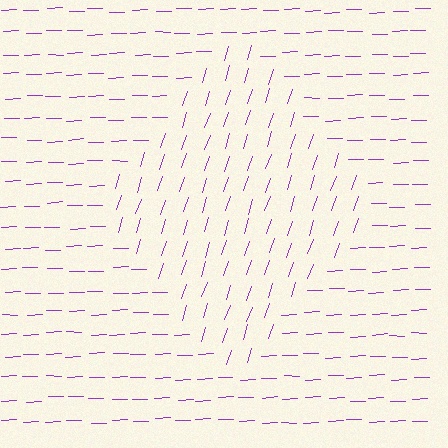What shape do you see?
I see a diamond.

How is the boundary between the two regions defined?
The boundary is defined purely by a change in line orientation (approximately 70 degrees difference). All lines are the same color and thickness.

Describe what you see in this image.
The image is filled with small purple line segments. A diamond region in the image has lines oriented differently from the surrounding lines, creating a visible texture boundary.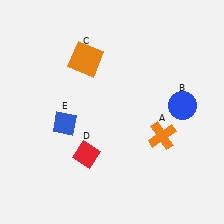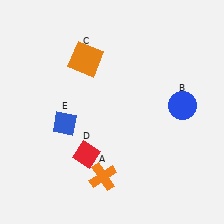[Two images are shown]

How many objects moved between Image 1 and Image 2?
1 object moved between the two images.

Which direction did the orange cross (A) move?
The orange cross (A) moved left.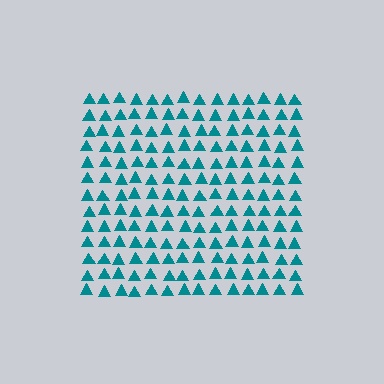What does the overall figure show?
The overall figure shows a square.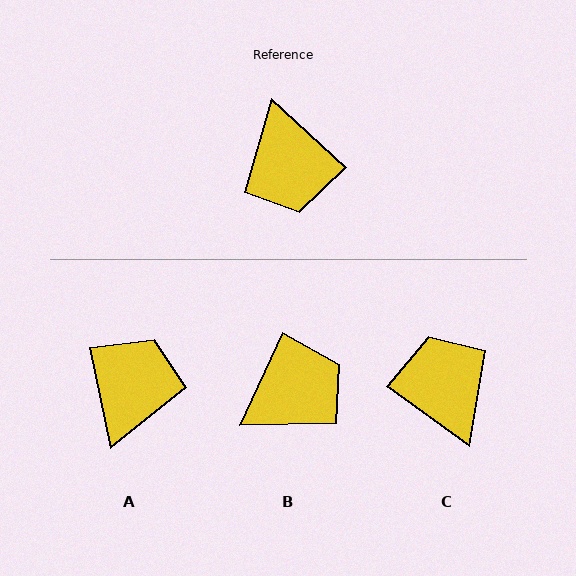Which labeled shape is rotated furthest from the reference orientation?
C, about 173 degrees away.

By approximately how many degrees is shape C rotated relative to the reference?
Approximately 173 degrees clockwise.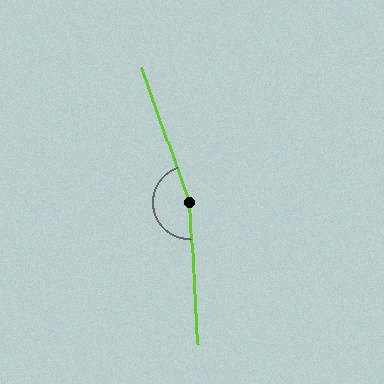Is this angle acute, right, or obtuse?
It is obtuse.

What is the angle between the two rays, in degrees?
Approximately 164 degrees.